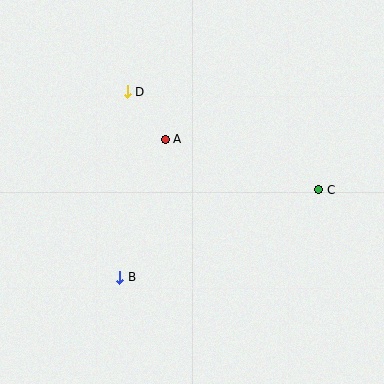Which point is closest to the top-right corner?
Point C is closest to the top-right corner.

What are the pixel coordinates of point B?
Point B is at (120, 277).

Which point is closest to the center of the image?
Point A at (165, 139) is closest to the center.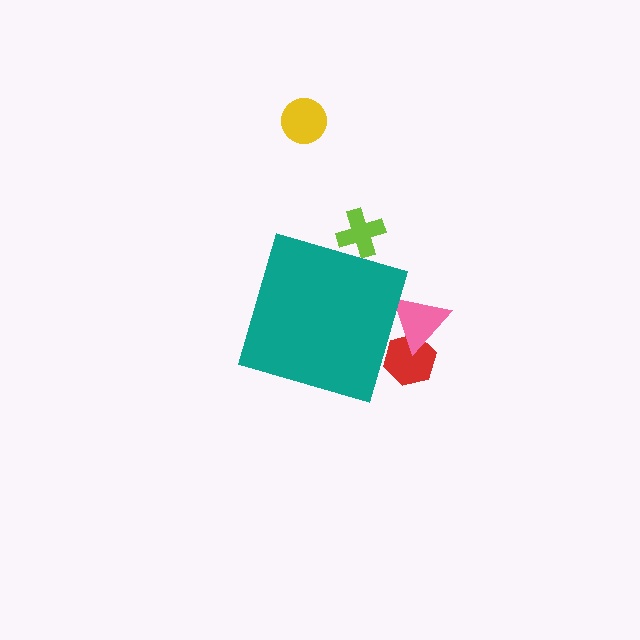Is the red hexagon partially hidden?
Yes, the red hexagon is partially hidden behind the teal diamond.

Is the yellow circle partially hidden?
No, the yellow circle is fully visible.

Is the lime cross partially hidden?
Yes, the lime cross is partially hidden behind the teal diamond.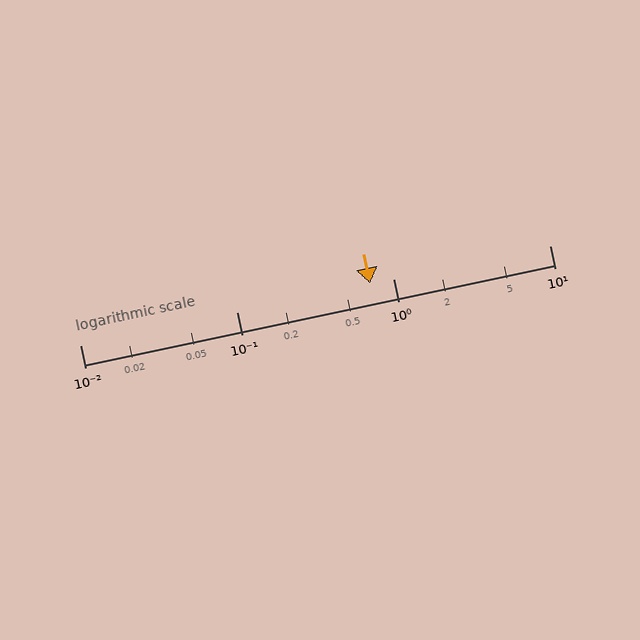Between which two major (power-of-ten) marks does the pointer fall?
The pointer is between 0.1 and 1.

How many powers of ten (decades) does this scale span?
The scale spans 3 decades, from 0.01 to 10.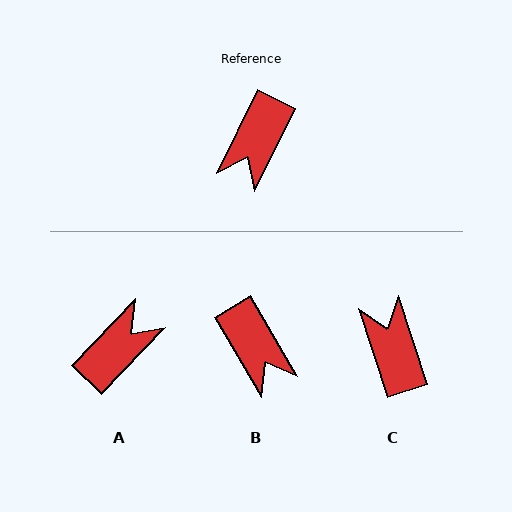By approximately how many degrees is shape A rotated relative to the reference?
Approximately 163 degrees counter-clockwise.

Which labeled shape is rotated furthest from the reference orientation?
A, about 163 degrees away.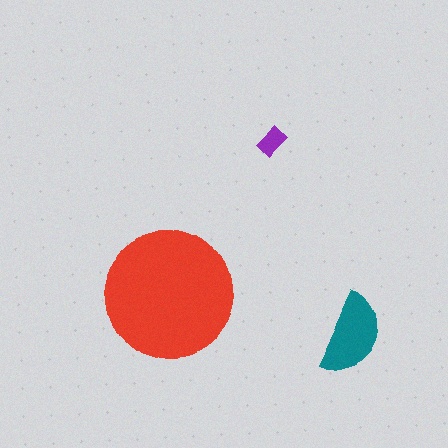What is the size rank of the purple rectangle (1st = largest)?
3rd.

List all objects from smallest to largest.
The purple rectangle, the teal semicircle, the red circle.